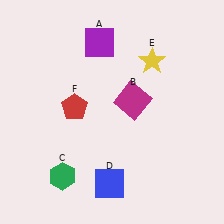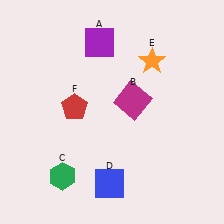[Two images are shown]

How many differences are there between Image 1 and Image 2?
There is 1 difference between the two images.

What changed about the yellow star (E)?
In Image 1, E is yellow. In Image 2, it changed to orange.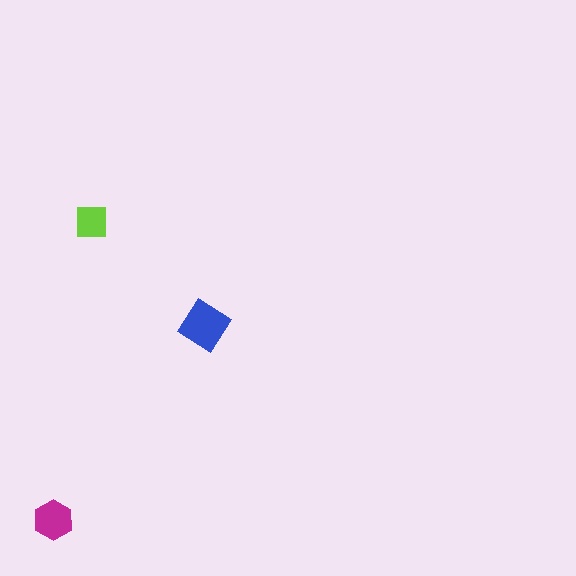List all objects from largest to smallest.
The blue diamond, the magenta hexagon, the lime square.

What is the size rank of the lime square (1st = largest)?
3rd.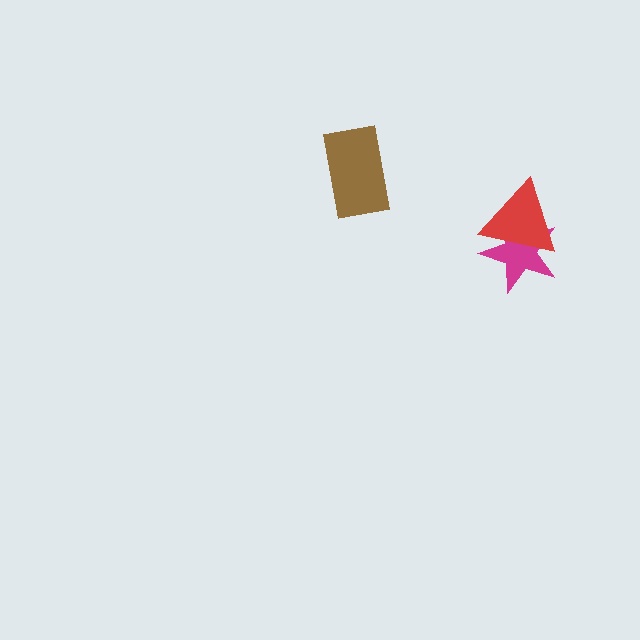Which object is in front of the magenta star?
The red triangle is in front of the magenta star.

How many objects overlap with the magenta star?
1 object overlaps with the magenta star.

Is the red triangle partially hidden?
No, no other shape covers it.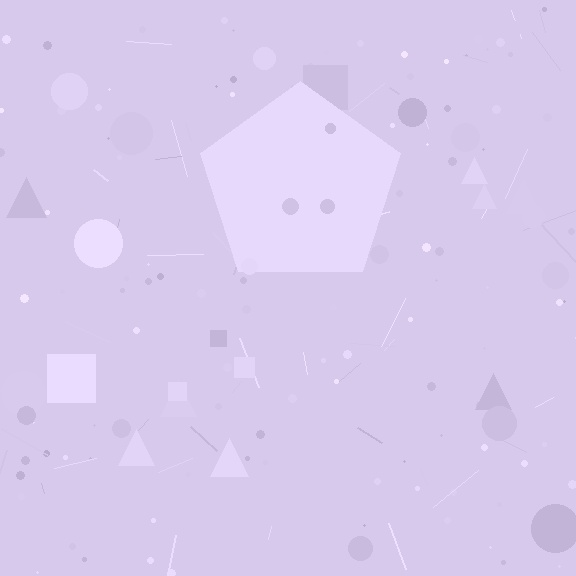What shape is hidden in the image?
A pentagon is hidden in the image.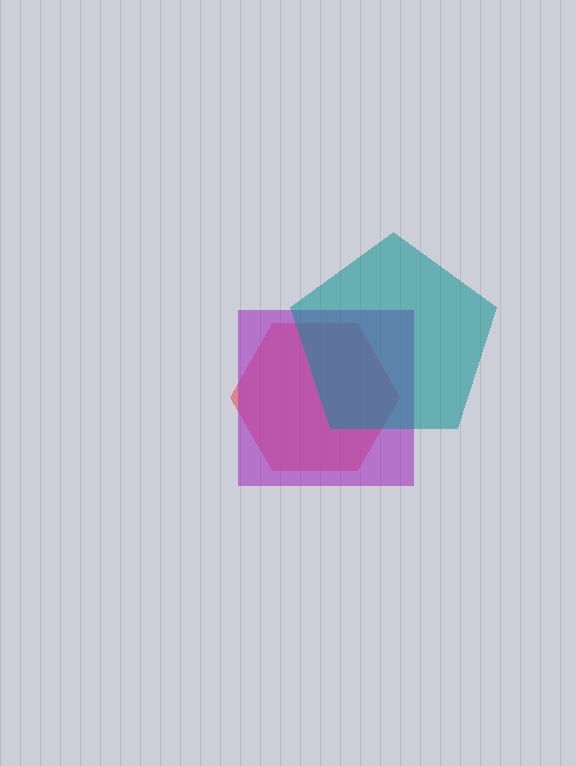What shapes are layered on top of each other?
The layered shapes are: a red hexagon, a purple square, a teal pentagon.